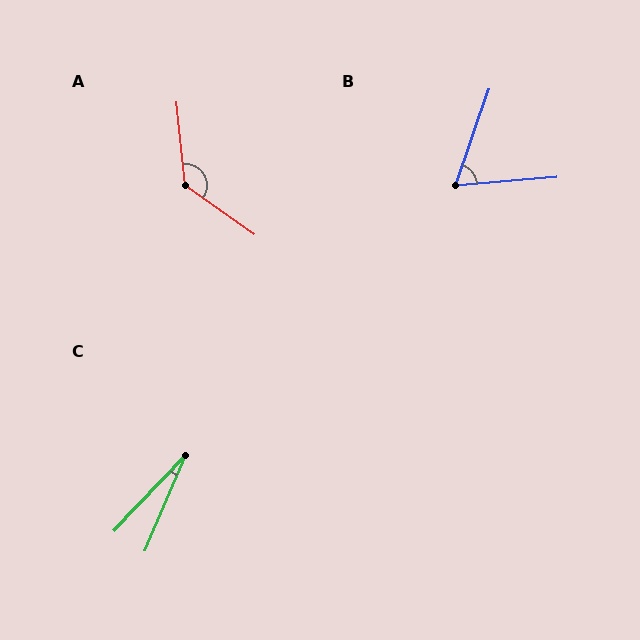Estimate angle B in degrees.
Approximately 66 degrees.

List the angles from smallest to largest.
C (21°), B (66°), A (131°).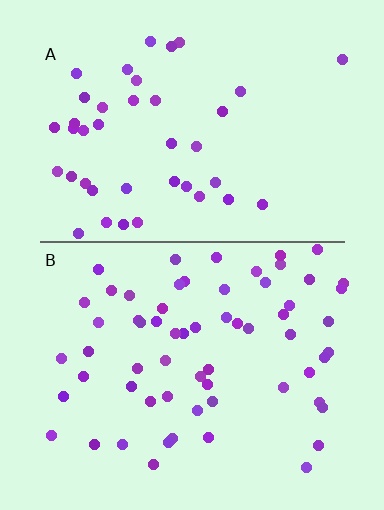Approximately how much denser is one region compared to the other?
Approximately 1.5× — region B over region A.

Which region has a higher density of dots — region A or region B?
B (the bottom).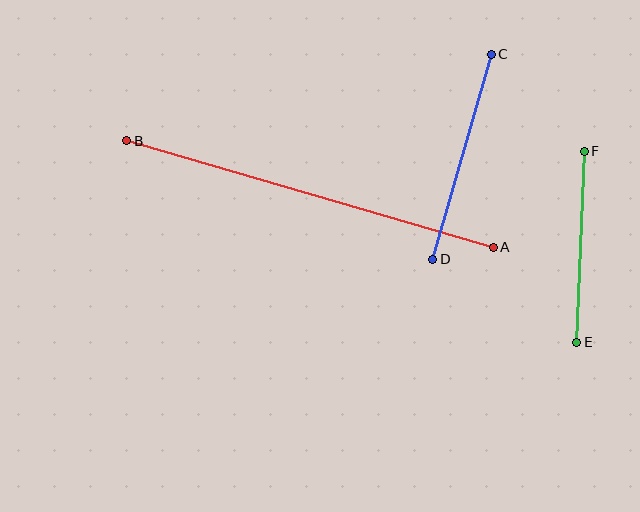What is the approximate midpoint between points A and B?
The midpoint is at approximately (310, 194) pixels.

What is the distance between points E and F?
The distance is approximately 191 pixels.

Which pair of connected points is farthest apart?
Points A and B are farthest apart.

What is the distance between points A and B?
The distance is approximately 382 pixels.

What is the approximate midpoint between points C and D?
The midpoint is at approximately (462, 157) pixels.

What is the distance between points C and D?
The distance is approximately 214 pixels.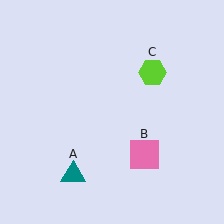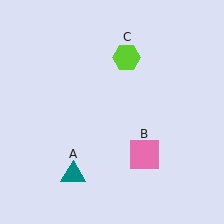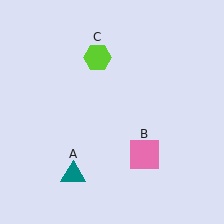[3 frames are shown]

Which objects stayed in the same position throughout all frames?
Teal triangle (object A) and pink square (object B) remained stationary.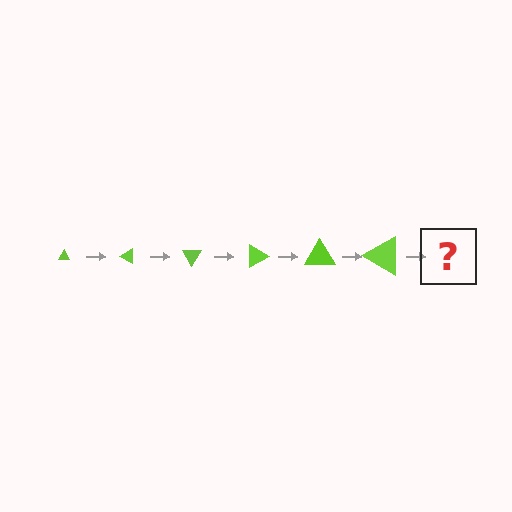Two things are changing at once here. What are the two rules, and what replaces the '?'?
The two rules are that the triangle grows larger each step and it rotates 30 degrees each step. The '?' should be a triangle, larger than the previous one and rotated 180 degrees from the start.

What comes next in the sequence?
The next element should be a triangle, larger than the previous one and rotated 180 degrees from the start.